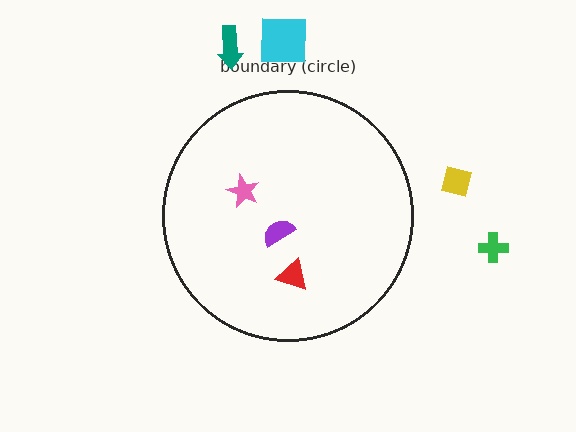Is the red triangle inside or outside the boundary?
Inside.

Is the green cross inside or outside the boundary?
Outside.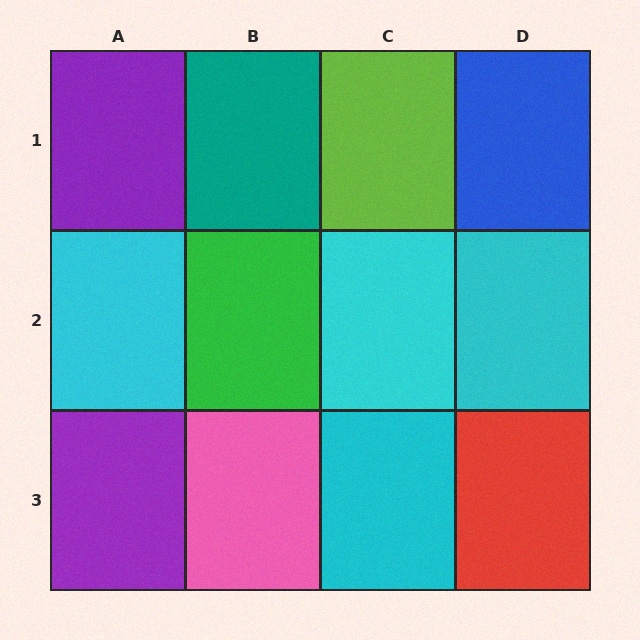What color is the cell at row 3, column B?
Pink.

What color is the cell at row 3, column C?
Cyan.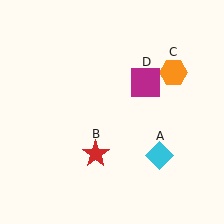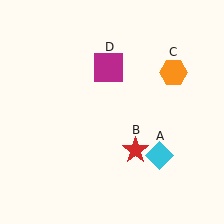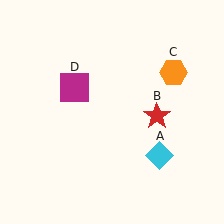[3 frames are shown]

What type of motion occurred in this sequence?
The red star (object B), magenta square (object D) rotated counterclockwise around the center of the scene.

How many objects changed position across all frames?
2 objects changed position: red star (object B), magenta square (object D).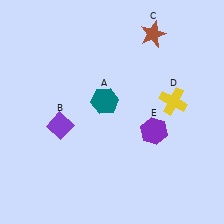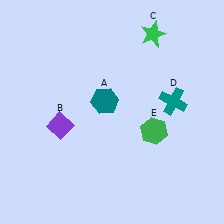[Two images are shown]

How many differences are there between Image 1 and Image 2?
There are 3 differences between the two images.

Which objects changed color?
C changed from brown to green. D changed from yellow to teal. E changed from purple to green.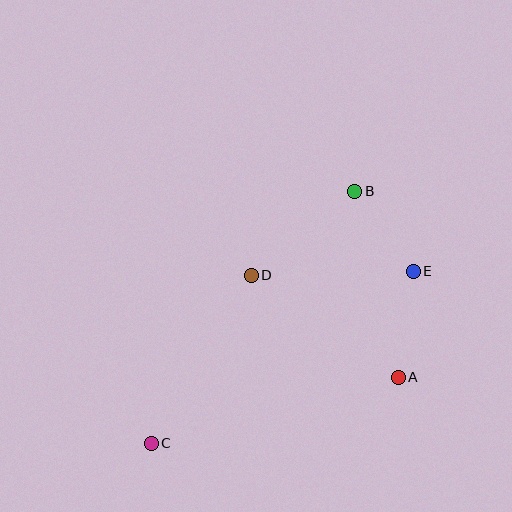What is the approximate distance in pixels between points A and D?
The distance between A and D is approximately 179 pixels.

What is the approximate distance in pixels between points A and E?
The distance between A and E is approximately 107 pixels.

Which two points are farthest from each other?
Points B and C are farthest from each other.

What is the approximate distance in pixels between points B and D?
The distance between B and D is approximately 133 pixels.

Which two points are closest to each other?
Points B and E are closest to each other.